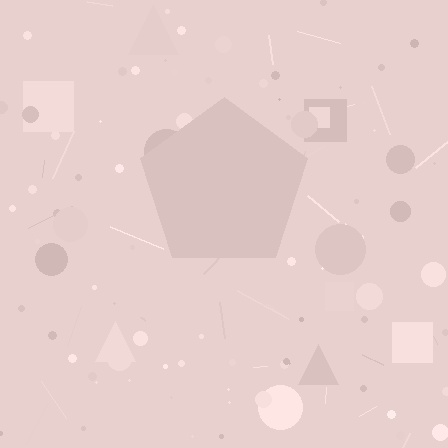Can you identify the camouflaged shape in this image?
The camouflaged shape is a pentagon.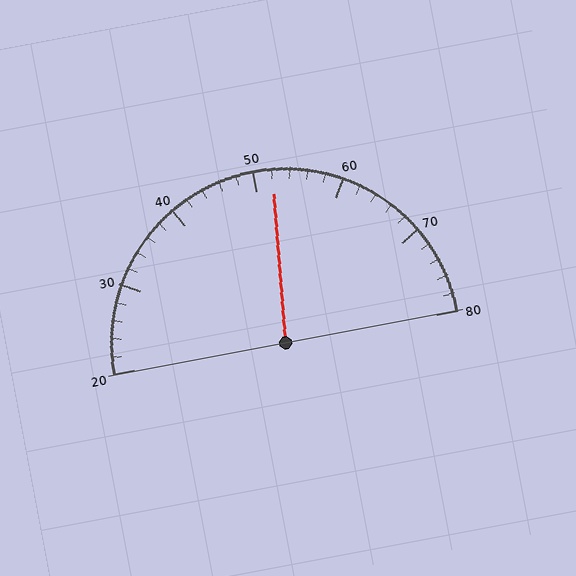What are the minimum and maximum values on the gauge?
The gauge ranges from 20 to 80.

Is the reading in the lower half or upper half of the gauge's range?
The reading is in the upper half of the range (20 to 80).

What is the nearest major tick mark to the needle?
The nearest major tick mark is 50.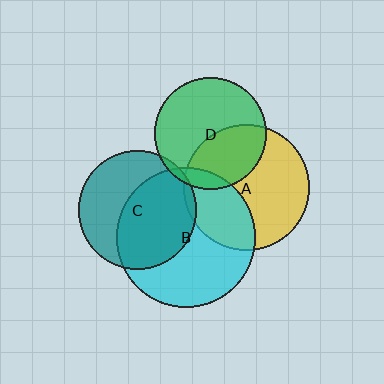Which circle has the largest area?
Circle B (cyan).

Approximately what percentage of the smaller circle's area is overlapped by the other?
Approximately 5%.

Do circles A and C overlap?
Yes.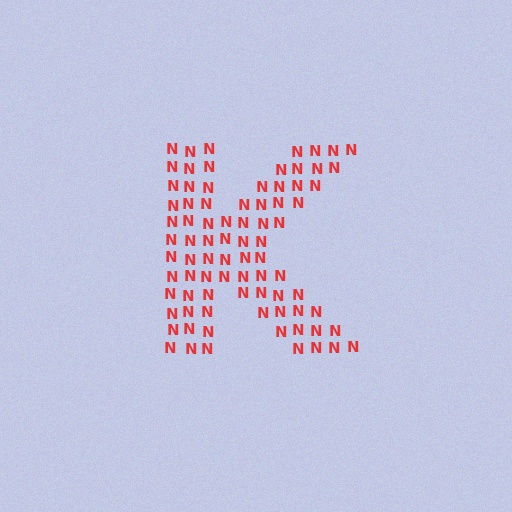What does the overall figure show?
The overall figure shows the letter K.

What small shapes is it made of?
It is made of small letter N's.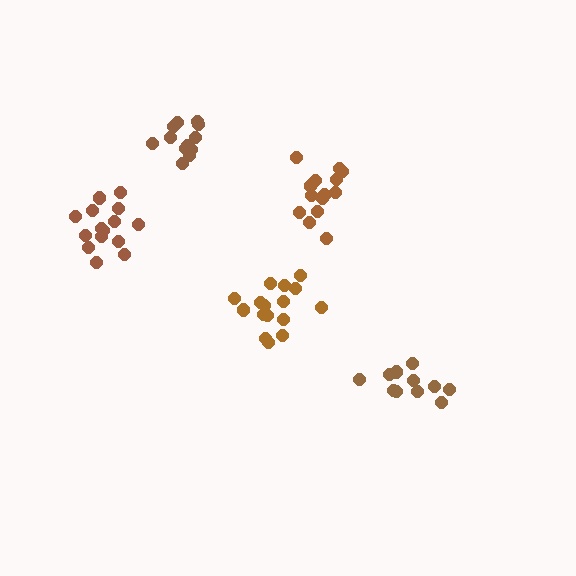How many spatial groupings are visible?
There are 5 spatial groupings.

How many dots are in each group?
Group 1: 12 dots, Group 2: 16 dots, Group 3: 11 dots, Group 4: 15 dots, Group 5: 14 dots (68 total).